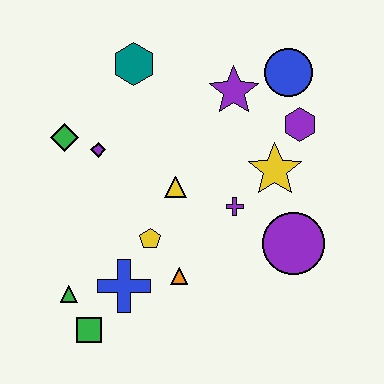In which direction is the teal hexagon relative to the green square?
The teal hexagon is above the green square.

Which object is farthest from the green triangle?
The blue circle is farthest from the green triangle.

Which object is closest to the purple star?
The blue circle is closest to the purple star.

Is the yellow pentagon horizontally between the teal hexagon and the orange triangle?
Yes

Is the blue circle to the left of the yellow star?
No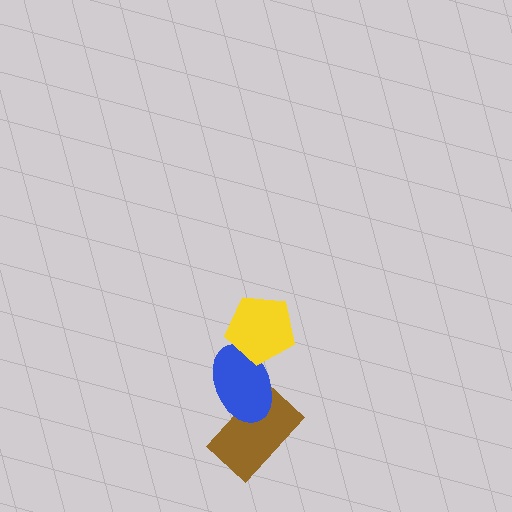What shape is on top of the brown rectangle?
The blue ellipse is on top of the brown rectangle.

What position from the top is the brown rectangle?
The brown rectangle is 3rd from the top.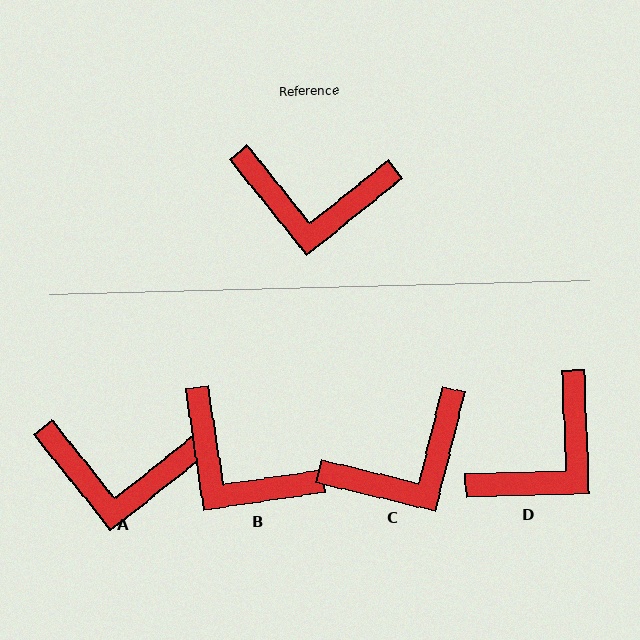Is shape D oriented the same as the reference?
No, it is off by about 53 degrees.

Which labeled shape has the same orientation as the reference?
A.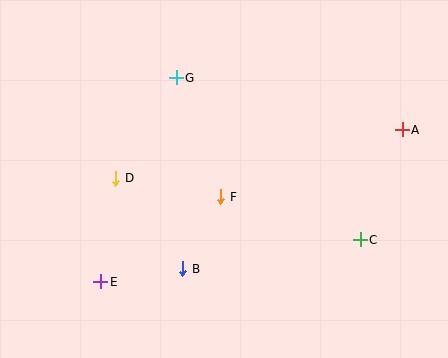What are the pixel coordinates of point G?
Point G is at (176, 78).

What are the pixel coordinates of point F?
Point F is at (221, 197).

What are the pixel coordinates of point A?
Point A is at (402, 130).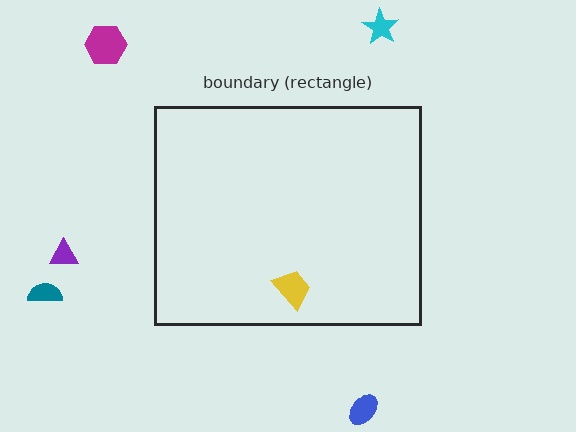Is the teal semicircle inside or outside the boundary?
Outside.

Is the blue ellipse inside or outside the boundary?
Outside.